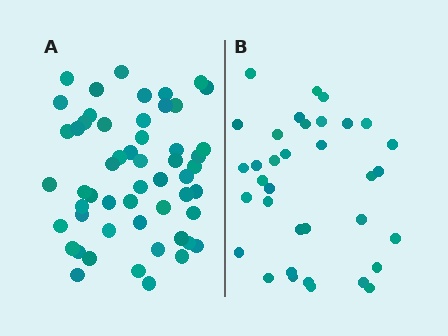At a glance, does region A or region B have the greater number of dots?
Region A (the left region) has more dots.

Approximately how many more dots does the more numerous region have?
Region A has approximately 20 more dots than region B.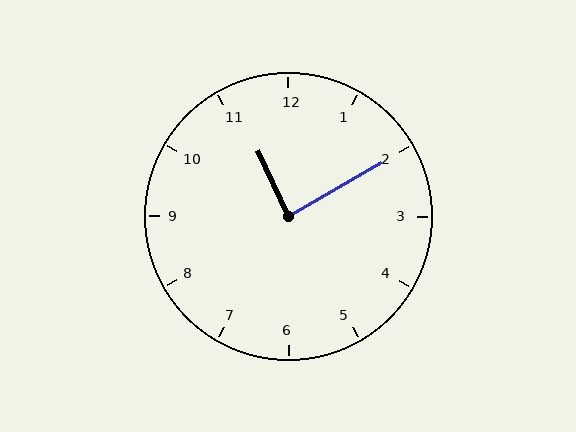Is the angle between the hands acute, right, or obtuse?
It is right.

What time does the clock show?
11:10.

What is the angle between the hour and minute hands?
Approximately 85 degrees.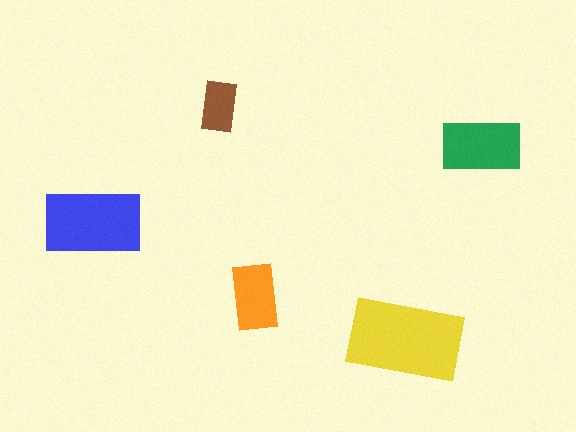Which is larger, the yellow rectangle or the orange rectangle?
The yellow one.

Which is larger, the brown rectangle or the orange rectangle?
The orange one.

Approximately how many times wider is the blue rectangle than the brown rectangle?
About 2 times wider.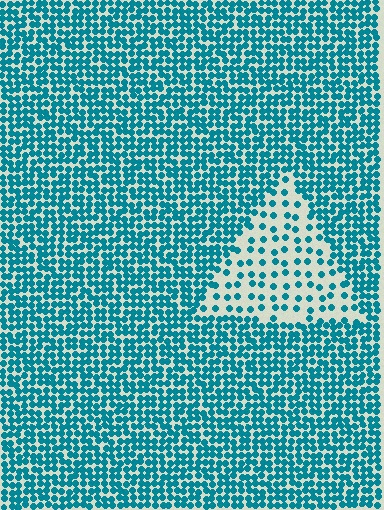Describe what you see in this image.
The image contains small teal elements arranged at two different densities. A triangle-shaped region is visible where the elements are less densely packed than the surrounding area.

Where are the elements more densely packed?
The elements are more densely packed outside the triangle boundary.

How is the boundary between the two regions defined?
The boundary is defined by a change in element density (approximately 2.6x ratio). All elements are the same color, size, and shape.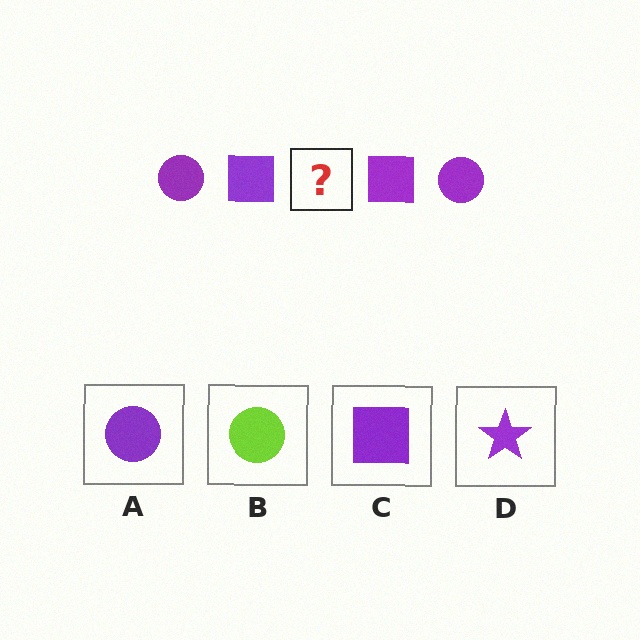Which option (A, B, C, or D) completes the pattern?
A.